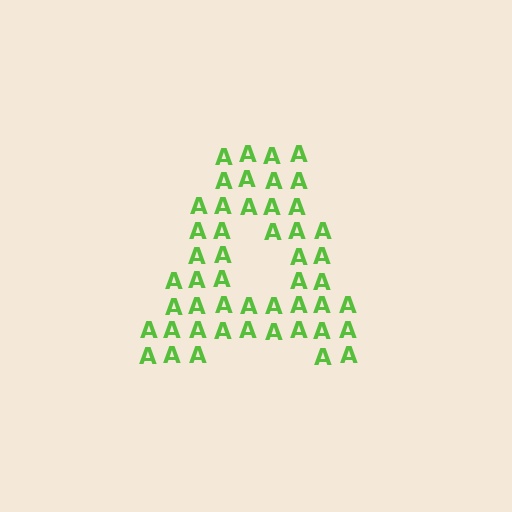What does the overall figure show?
The overall figure shows the letter A.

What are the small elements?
The small elements are letter A's.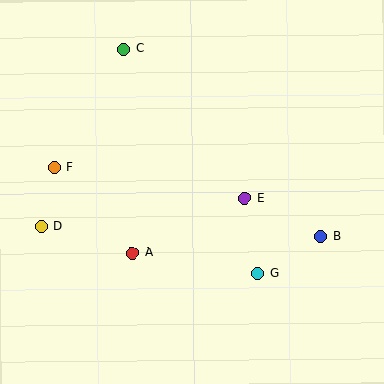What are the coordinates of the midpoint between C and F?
The midpoint between C and F is at (89, 108).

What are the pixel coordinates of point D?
Point D is at (42, 227).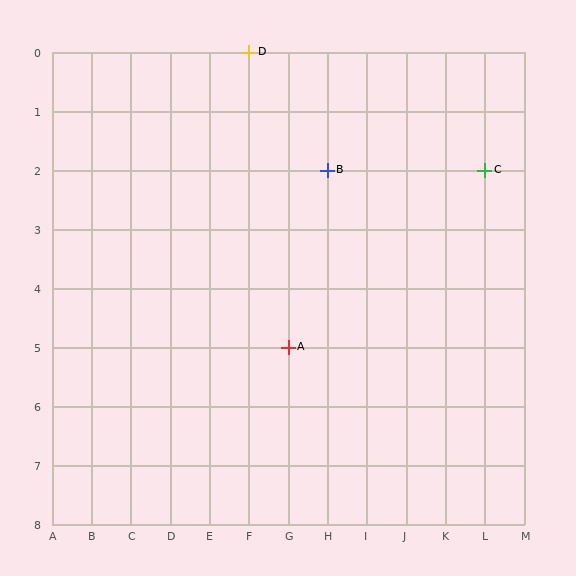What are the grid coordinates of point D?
Point D is at grid coordinates (F, 0).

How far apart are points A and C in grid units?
Points A and C are 5 columns and 3 rows apart (about 5.8 grid units diagonally).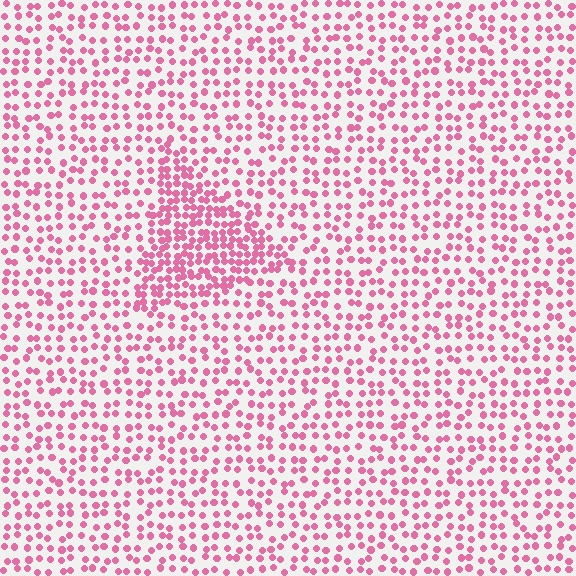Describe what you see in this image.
The image contains small pink elements arranged at two different densities. A triangle-shaped region is visible where the elements are more densely packed than the surrounding area.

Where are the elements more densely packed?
The elements are more densely packed inside the triangle boundary.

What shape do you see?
I see a triangle.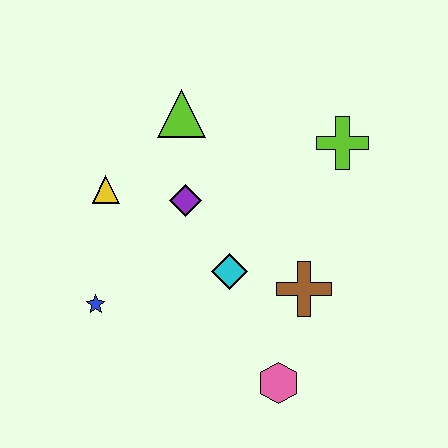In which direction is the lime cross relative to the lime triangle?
The lime cross is to the right of the lime triangle.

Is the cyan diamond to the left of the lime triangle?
No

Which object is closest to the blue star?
The yellow triangle is closest to the blue star.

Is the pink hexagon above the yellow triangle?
No